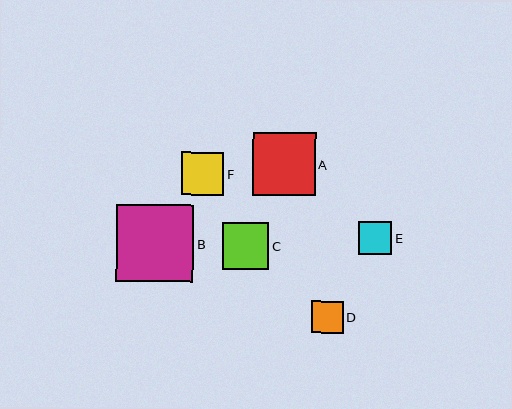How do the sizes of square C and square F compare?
Square C and square F are approximately the same size.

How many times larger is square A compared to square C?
Square A is approximately 1.4 times the size of square C.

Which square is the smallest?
Square D is the smallest with a size of approximately 32 pixels.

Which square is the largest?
Square B is the largest with a size of approximately 77 pixels.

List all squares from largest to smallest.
From largest to smallest: B, A, C, F, E, D.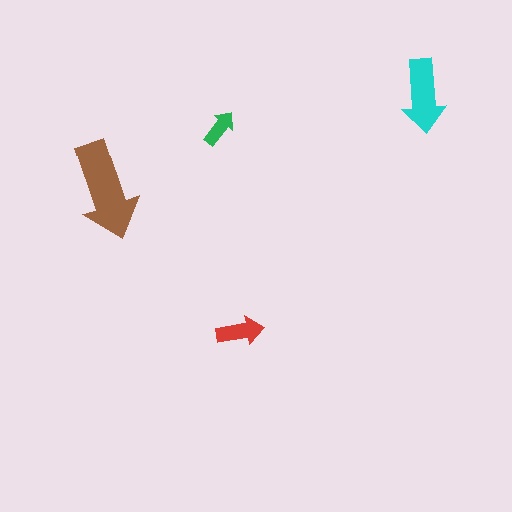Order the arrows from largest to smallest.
the brown one, the cyan one, the red one, the green one.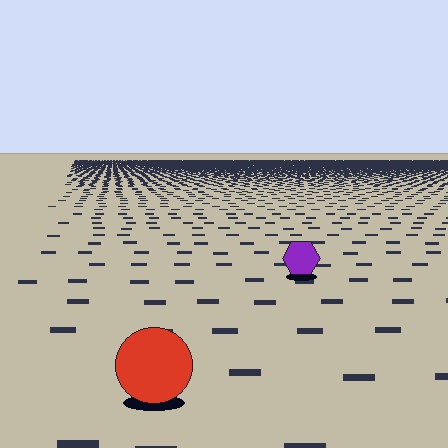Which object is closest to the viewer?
The red circle is closest. The texture marks near it are larger and more spread out.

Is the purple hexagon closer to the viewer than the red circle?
No. The red circle is closer — you can tell from the texture gradient: the ground texture is coarser near it.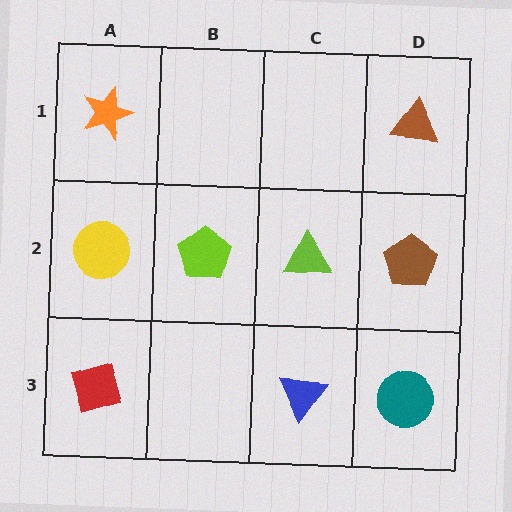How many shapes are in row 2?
4 shapes.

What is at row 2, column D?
A brown pentagon.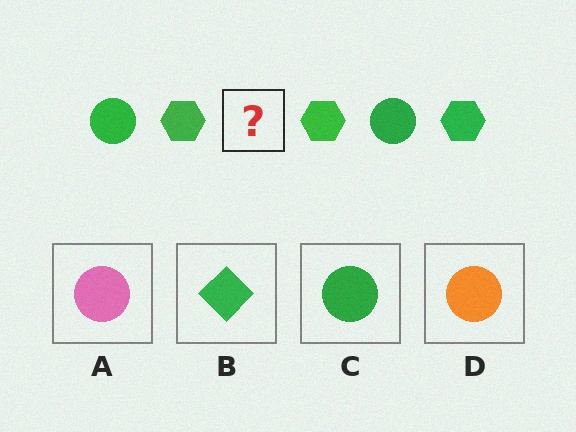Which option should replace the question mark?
Option C.